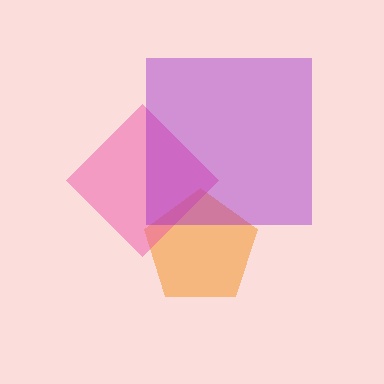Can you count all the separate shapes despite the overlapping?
Yes, there are 3 separate shapes.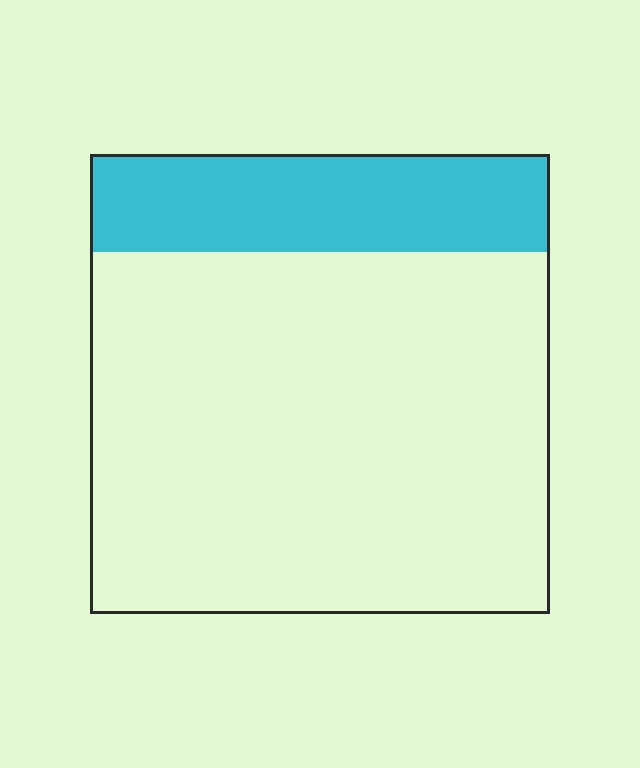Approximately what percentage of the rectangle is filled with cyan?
Approximately 20%.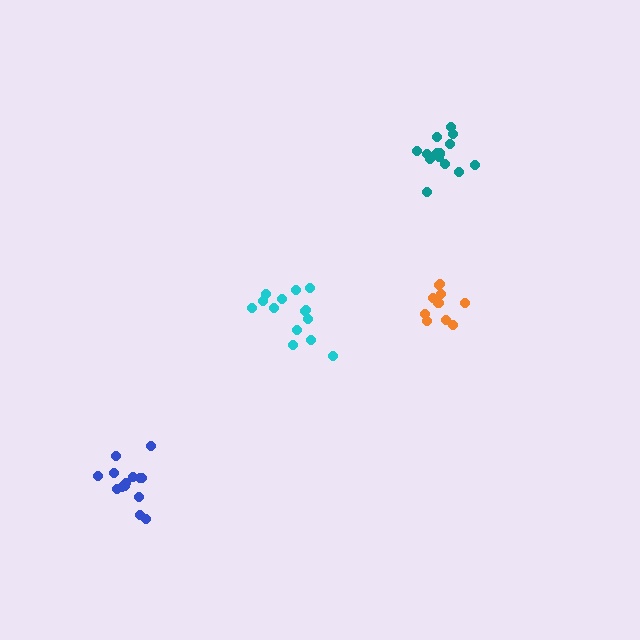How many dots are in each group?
Group 1: 14 dots, Group 2: 12 dots, Group 3: 14 dots, Group 4: 14 dots (54 total).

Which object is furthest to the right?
The orange cluster is rightmost.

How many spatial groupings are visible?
There are 4 spatial groupings.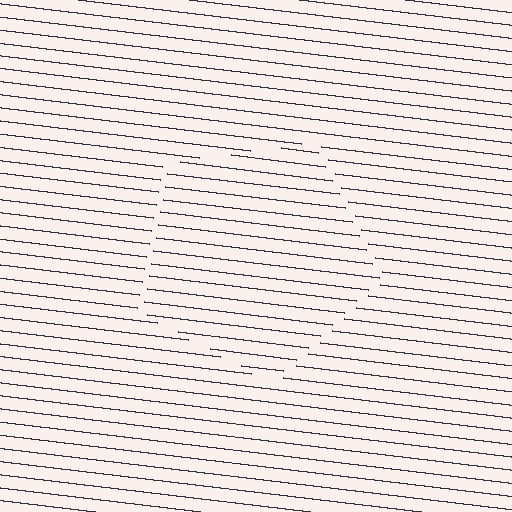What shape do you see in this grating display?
An illusory pentagon. The interior of the shape contains the same grating, shifted by half a period — the contour is defined by the phase discontinuity where line-ends from the inner and outer gratings abut.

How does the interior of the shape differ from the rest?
The interior of the shape contains the same grating, shifted by half a period — the contour is defined by the phase discontinuity where line-ends from the inner and outer gratings abut.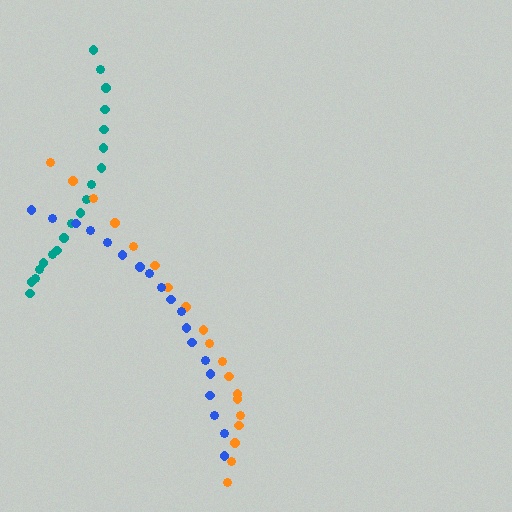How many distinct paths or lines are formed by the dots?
There are 3 distinct paths.